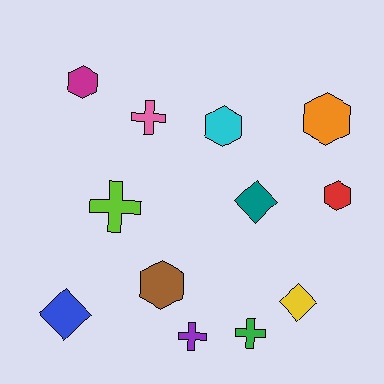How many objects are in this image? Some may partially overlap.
There are 12 objects.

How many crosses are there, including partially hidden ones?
There are 4 crosses.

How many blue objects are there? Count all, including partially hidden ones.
There is 1 blue object.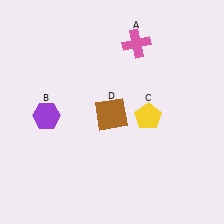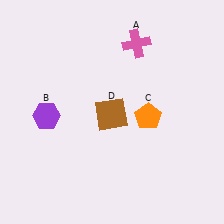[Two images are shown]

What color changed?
The pentagon (C) changed from yellow in Image 1 to orange in Image 2.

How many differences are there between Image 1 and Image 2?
There is 1 difference between the two images.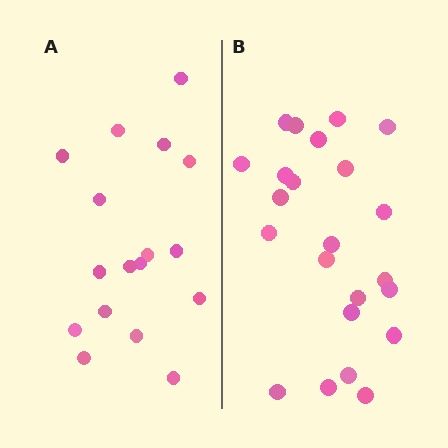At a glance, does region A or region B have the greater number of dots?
Region B (the right region) has more dots.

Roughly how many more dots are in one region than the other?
Region B has about 6 more dots than region A.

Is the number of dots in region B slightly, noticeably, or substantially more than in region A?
Region B has noticeably more, but not dramatically so. The ratio is roughly 1.4 to 1.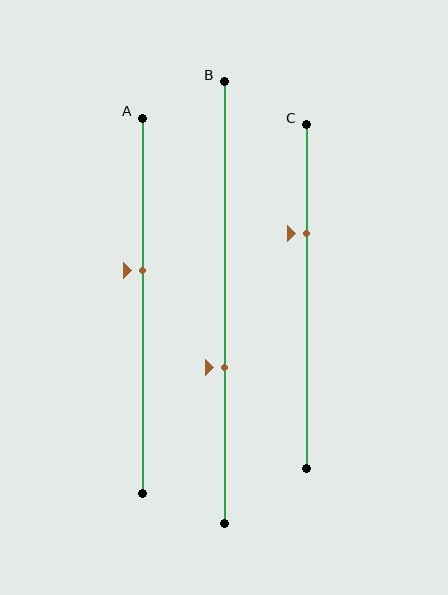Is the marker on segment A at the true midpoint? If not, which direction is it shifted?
No, the marker on segment A is shifted upward by about 9% of the segment length.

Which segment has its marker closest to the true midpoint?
Segment A has its marker closest to the true midpoint.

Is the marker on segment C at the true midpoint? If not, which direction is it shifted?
No, the marker on segment C is shifted upward by about 18% of the segment length.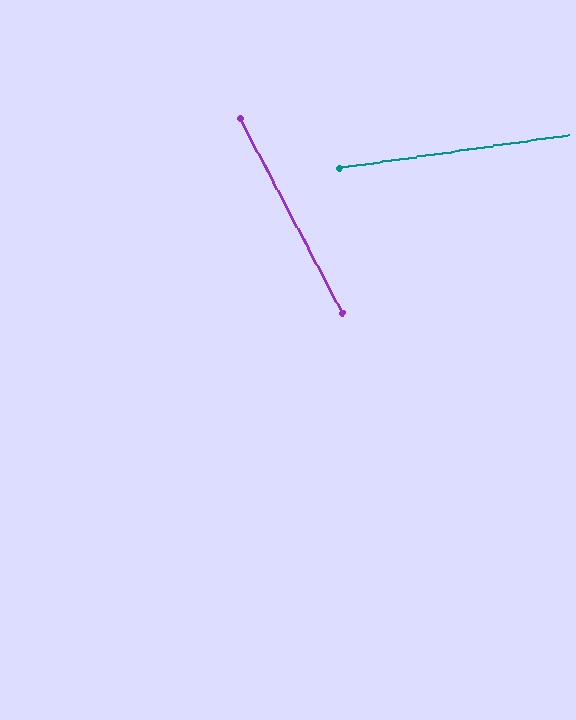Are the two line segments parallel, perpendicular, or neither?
Neither parallel nor perpendicular — they differ by about 70°.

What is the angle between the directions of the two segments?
Approximately 70 degrees.